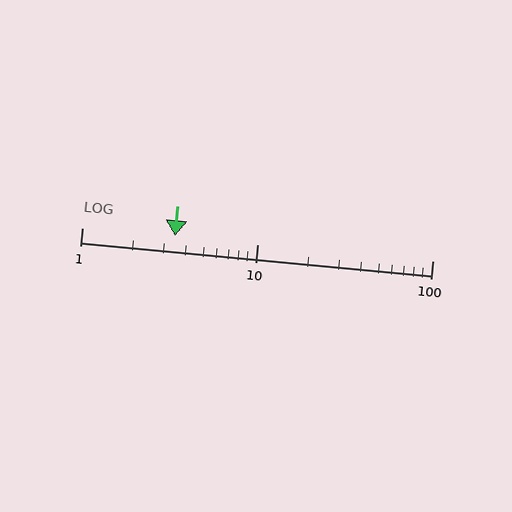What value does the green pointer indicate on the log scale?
The pointer indicates approximately 3.4.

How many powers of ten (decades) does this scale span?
The scale spans 2 decades, from 1 to 100.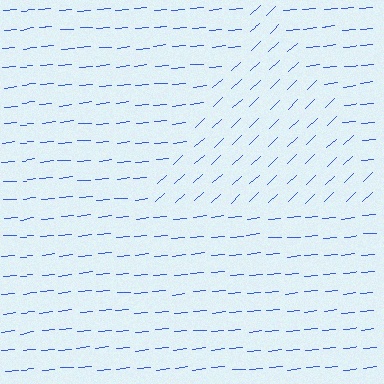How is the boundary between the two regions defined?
The boundary is defined purely by a change in line orientation (approximately 38 degrees difference). All lines are the same color and thickness.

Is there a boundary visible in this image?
Yes, there is a texture boundary formed by a change in line orientation.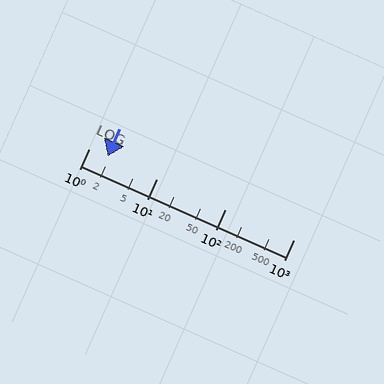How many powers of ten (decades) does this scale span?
The scale spans 3 decades, from 1 to 1000.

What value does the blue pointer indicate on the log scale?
The pointer indicates approximately 1.9.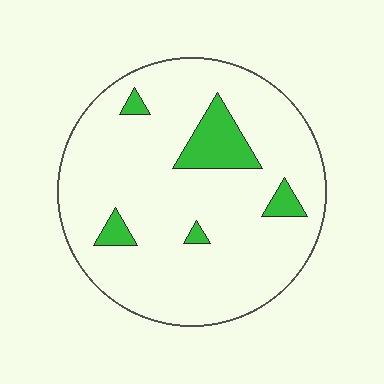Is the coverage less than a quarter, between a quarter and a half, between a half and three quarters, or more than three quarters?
Less than a quarter.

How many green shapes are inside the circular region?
5.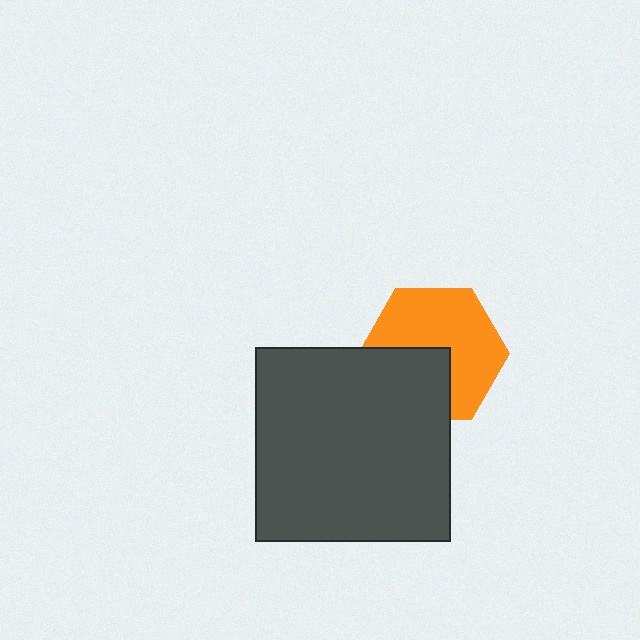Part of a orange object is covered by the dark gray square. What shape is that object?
It is a hexagon.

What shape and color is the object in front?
The object in front is a dark gray square.